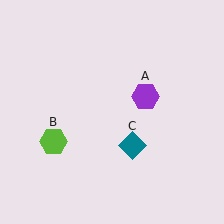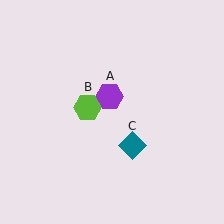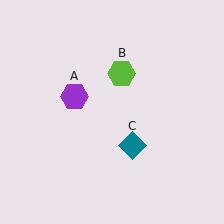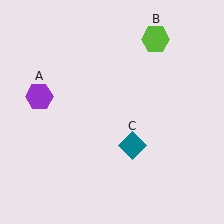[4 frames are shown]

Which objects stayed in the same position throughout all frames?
Teal diamond (object C) remained stationary.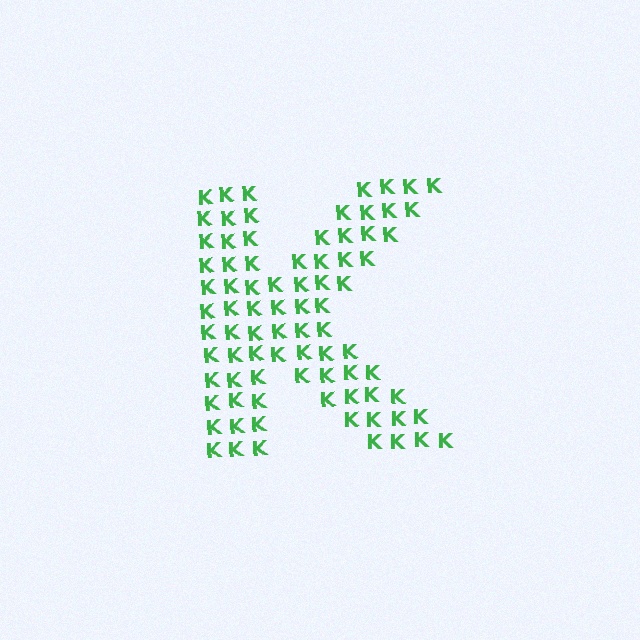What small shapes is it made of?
It is made of small letter K's.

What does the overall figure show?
The overall figure shows the letter K.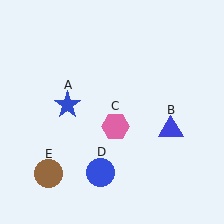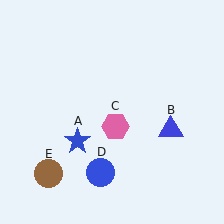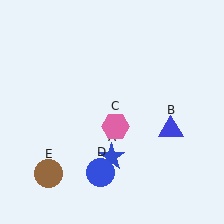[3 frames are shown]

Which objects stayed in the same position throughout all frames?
Blue triangle (object B) and pink hexagon (object C) and blue circle (object D) and brown circle (object E) remained stationary.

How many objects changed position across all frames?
1 object changed position: blue star (object A).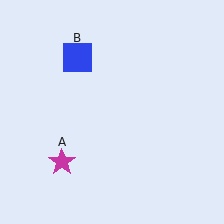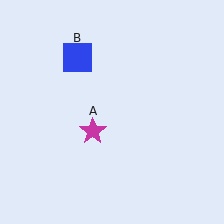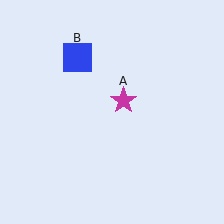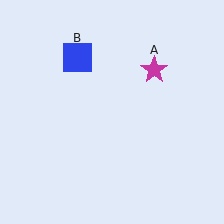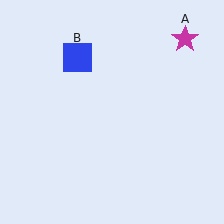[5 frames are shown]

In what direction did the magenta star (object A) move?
The magenta star (object A) moved up and to the right.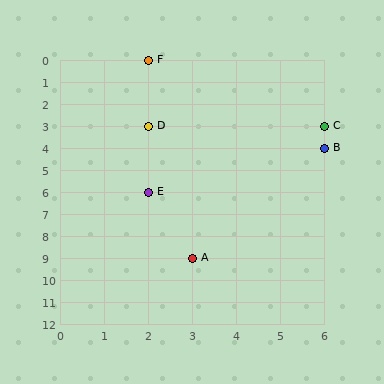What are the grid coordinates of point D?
Point D is at grid coordinates (2, 3).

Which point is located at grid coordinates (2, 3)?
Point D is at (2, 3).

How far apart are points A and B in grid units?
Points A and B are 3 columns and 5 rows apart (about 5.8 grid units diagonally).